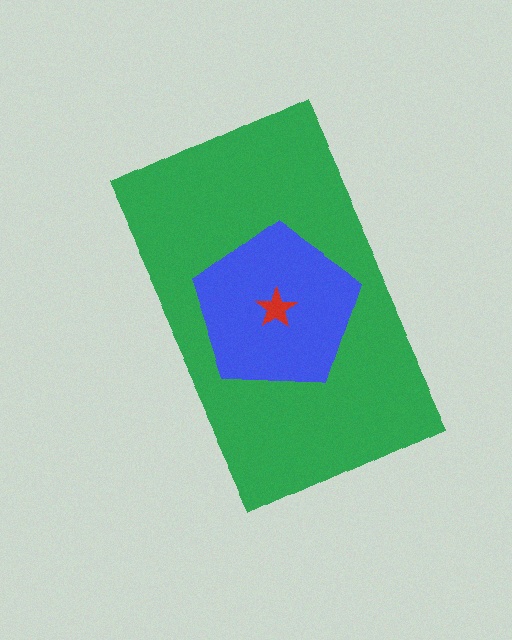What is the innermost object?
The red star.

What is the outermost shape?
The green rectangle.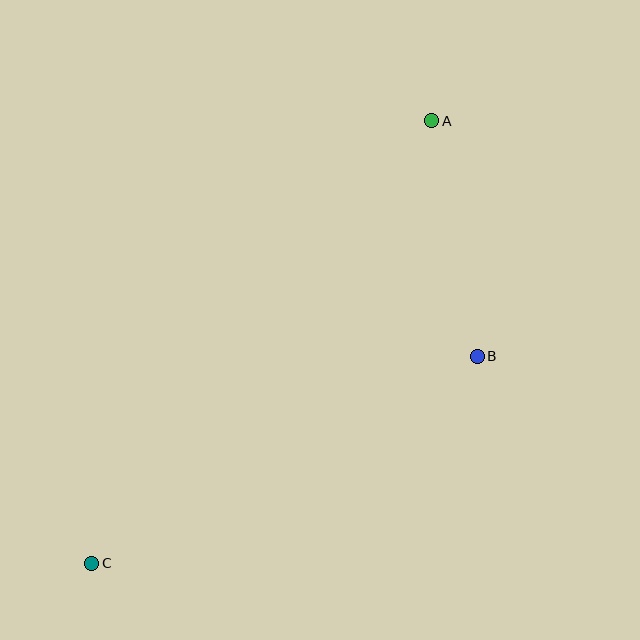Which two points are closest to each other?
Points A and B are closest to each other.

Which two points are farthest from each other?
Points A and C are farthest from each other.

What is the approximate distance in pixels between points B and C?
The distance between B and C is approximately 438 pixels.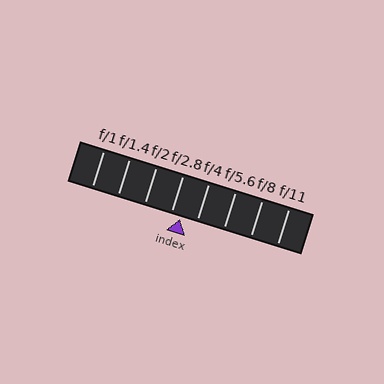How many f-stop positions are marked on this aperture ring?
There are 8 f-stop positions marked.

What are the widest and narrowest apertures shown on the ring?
The widest aperture shown is f/1 and the narrowest is f/11.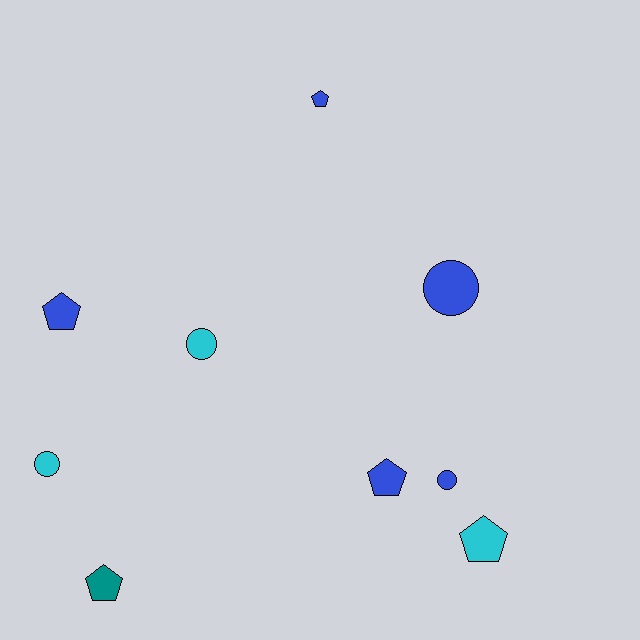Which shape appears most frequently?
Pentagon, with 5 objects.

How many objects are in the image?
There are 9 objects.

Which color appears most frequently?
Blue, with 5 objects.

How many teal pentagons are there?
There is 1 teal pentagon.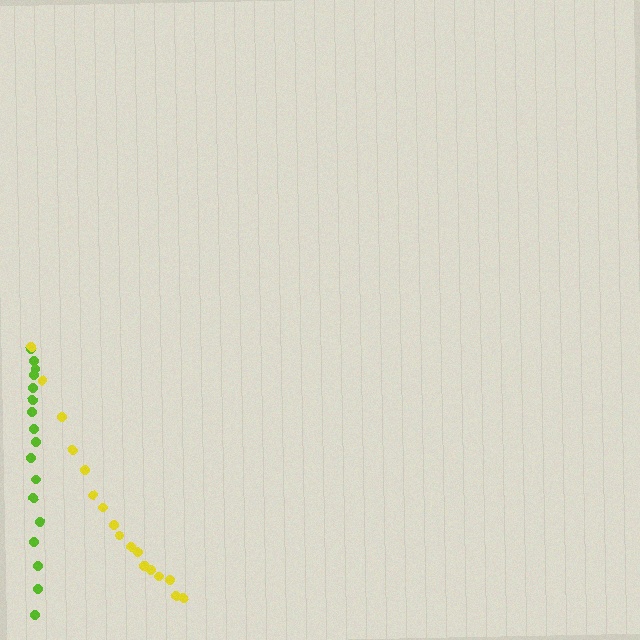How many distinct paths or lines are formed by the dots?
There are 2 distinct paths.